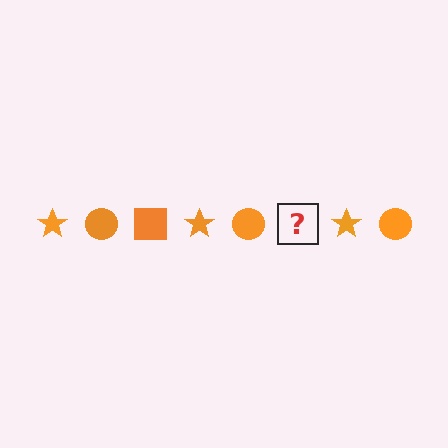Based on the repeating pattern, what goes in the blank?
The blank should be an orange square.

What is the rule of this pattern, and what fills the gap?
The rule is that the pattern cycles through star, circle, square shapes in orange. The gap should be filled with an orange square.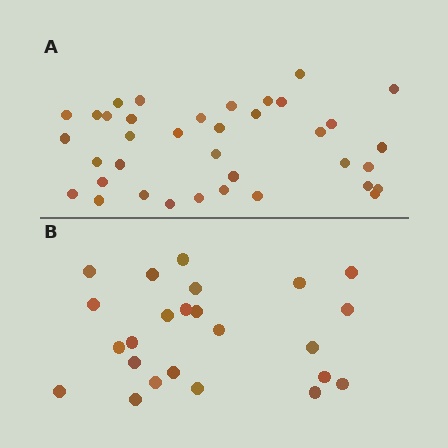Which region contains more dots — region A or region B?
Region A (the top region) has more dots.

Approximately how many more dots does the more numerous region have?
Region A has approximately 15 more dots than region B.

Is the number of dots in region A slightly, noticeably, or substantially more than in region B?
Region A has substantially more. The ratio is roughly 1.5 to 1.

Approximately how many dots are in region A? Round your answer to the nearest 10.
About 40 dots. (The exact count is 37, which rounds to 40.)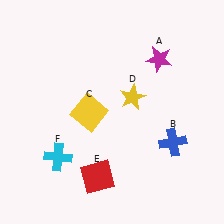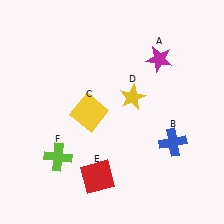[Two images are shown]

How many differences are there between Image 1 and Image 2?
There is 1 difference between the two images.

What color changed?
The cross (F) changed from cyan in Image 1 to lime in Image 2.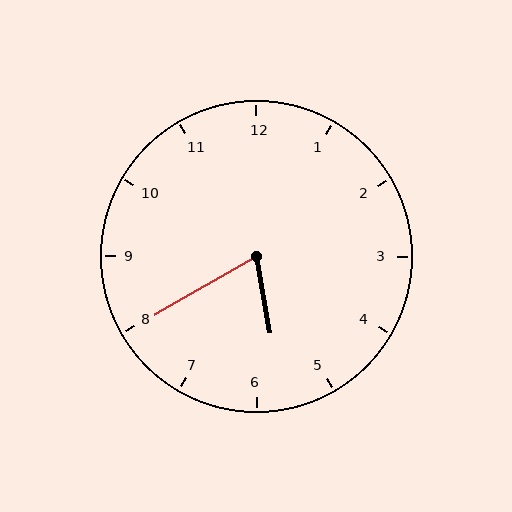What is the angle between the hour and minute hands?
Approximately 70 degrees.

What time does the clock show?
5:40.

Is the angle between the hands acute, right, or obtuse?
It is acute.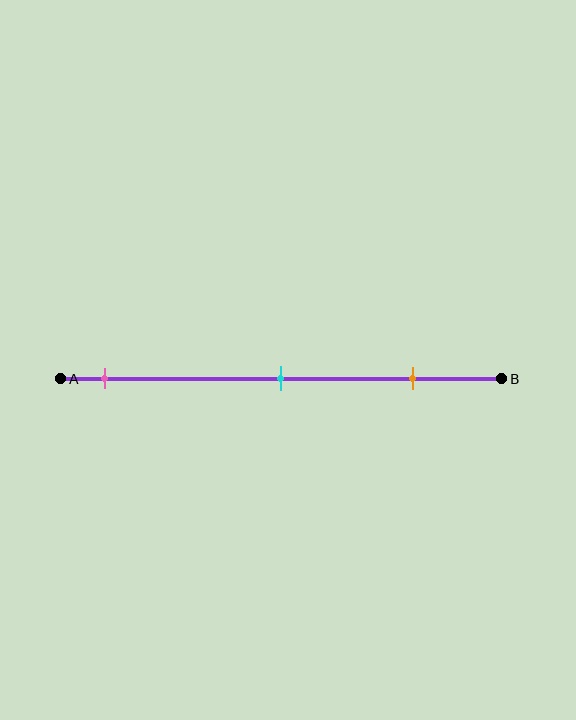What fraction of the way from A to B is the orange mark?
The orange mark is approximately 80% (0.8) of the way from A to B.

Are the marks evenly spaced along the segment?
Yes, the marks are approximately evenly spaced.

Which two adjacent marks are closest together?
The cyan and orange marks are the closest adjacent pair.